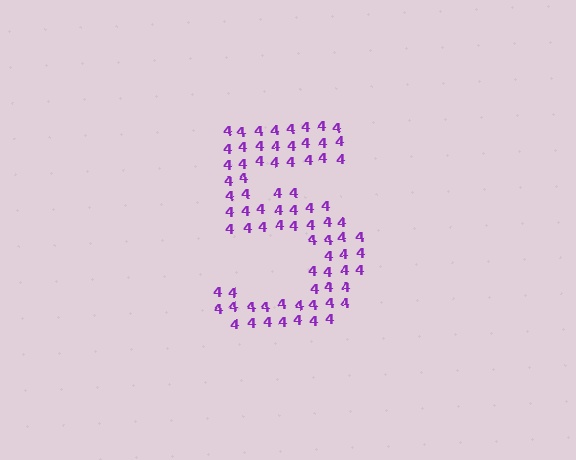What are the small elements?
The small elements are digit 4's.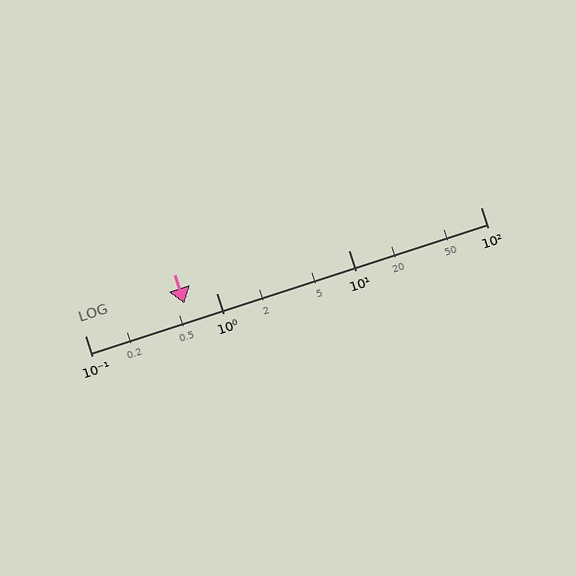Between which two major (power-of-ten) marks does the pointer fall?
The pointer is between 0.1 and 1.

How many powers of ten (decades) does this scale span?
The scale spans 3 decades, from 0.1 to 100.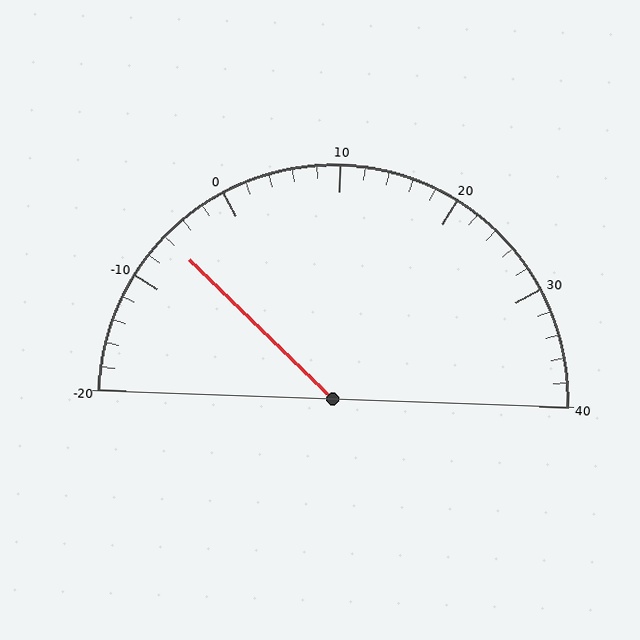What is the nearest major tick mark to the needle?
The nearest major tick mark is -10.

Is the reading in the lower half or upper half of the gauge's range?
The reading is in the lower half of the range (-20 to 40).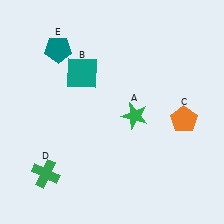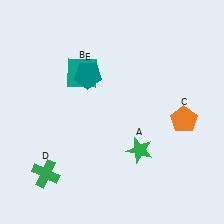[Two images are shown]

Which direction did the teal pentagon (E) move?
The teal pentagon (E) moved right.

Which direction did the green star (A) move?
The green star (A) moved down.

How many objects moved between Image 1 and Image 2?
2 objects moved between the two images.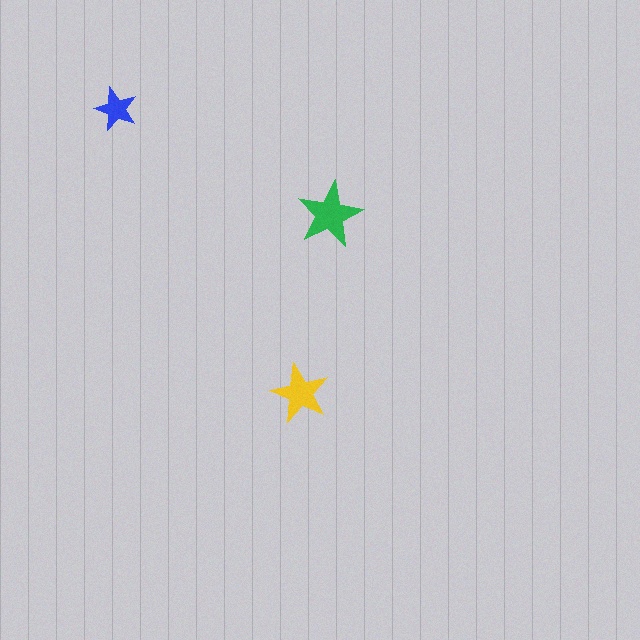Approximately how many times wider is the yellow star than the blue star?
About 1.5 times wider.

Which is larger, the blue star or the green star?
The green one.